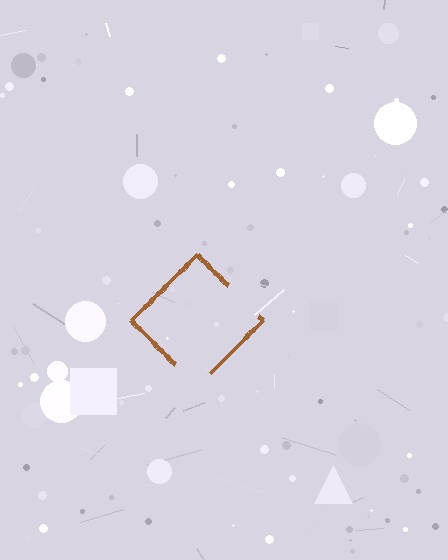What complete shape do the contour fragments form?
The contour fragments form a diamond.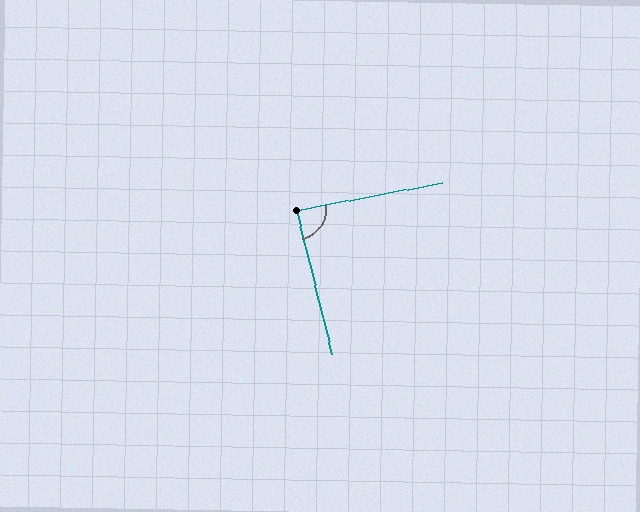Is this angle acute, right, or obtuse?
It is approximately a right angle.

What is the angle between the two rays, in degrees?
Approximately 87 degrees.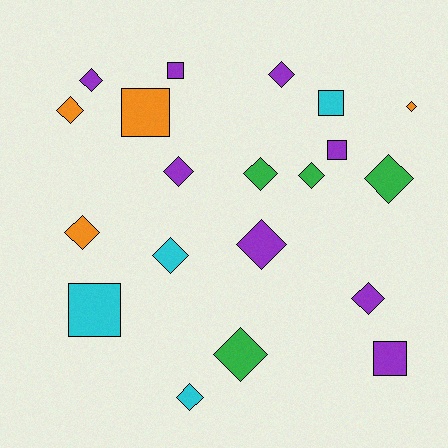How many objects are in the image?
There are 20 objects.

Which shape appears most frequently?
Diamond, with 14 objects.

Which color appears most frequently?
Purple, with 8 objects.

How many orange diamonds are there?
There are 3 orange diamonds.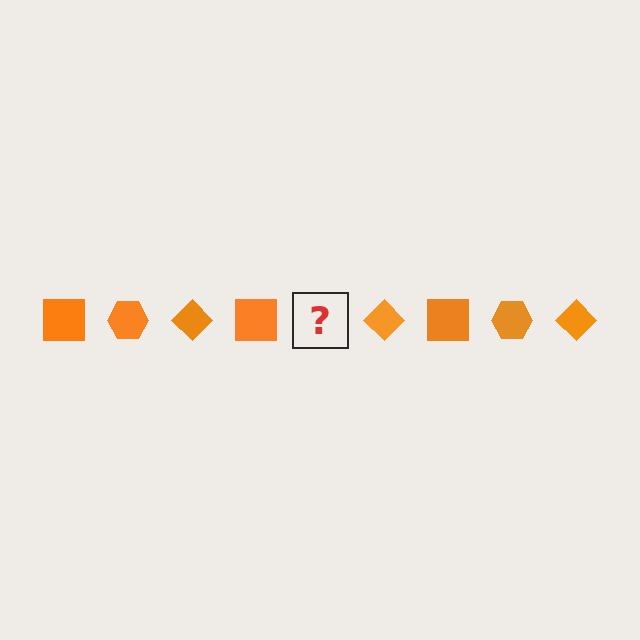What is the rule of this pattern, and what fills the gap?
The rule is that the pattern cycles through square, hexagon, diamond shapes in orange. The gap should be filled with an orange hexagon.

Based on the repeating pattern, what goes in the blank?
The blank should be an orange hexagon.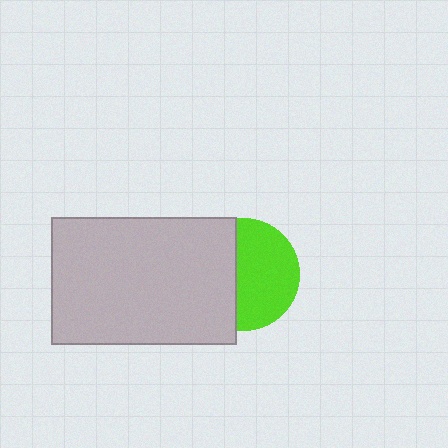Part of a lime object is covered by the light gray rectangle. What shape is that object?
It is a circle.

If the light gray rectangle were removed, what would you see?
You would see the complete lime circle.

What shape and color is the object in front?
The object in front is a light gray rectangle.